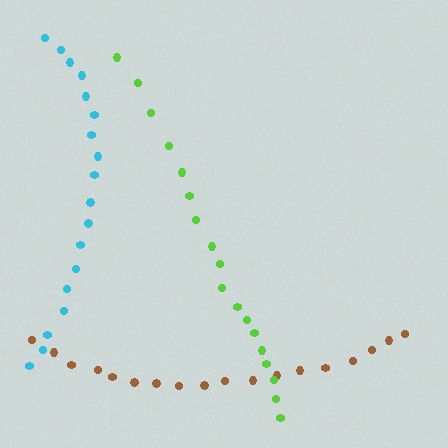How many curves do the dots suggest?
There are 3 distinct paths.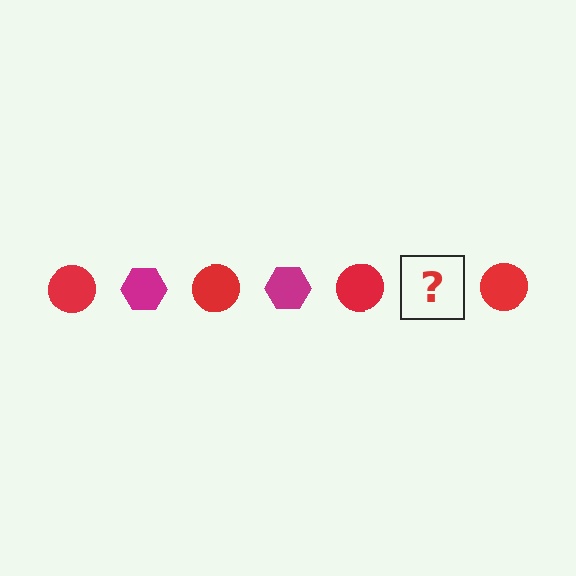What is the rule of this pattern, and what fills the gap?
The rule is that the pattern alternates between red circle and magenta hexagon. The gap should be filled with a magenta hexagon.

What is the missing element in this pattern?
The missing element is a magenta hexagon.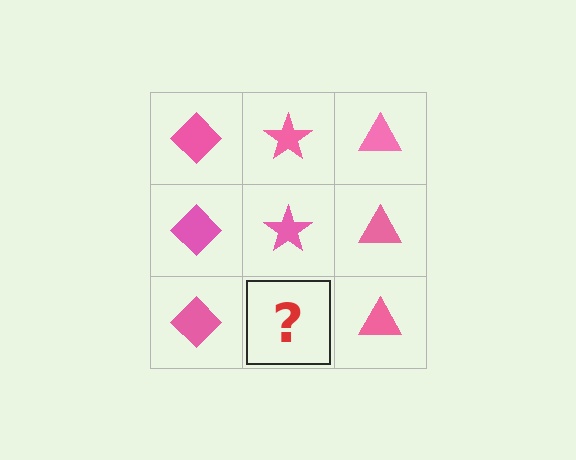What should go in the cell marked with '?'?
The missing cell should contain a pink star.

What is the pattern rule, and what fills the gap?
The rule is that each column has a consistent shape. The gap should be filled with a pink star.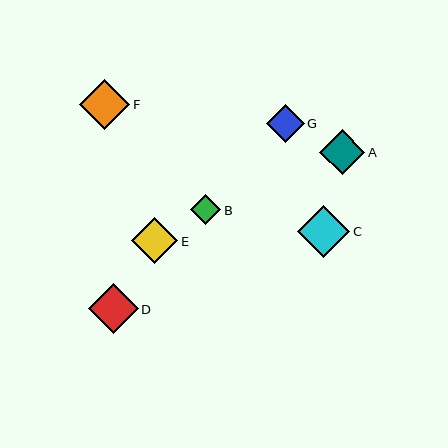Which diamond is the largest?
Diamond C is the largest with a size of approximately 52 pixels.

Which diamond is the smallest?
Diamond B is the smallest with a size of approximately 31 pixels.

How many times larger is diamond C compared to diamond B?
Diamond C is approximately 1.7 times the size of diamond B.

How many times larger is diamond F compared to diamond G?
Diamond F is approximately 1.3 times the size of diamond G.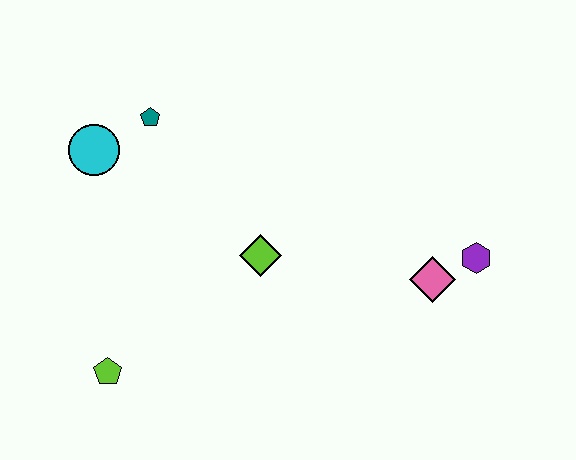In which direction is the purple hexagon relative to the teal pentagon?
The purple hexagon is to the right of the teal pentagon.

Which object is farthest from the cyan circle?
The purple hexagon is farthest from the cyan circle.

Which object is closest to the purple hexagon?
The pink diamond is closest to the purple hexagon.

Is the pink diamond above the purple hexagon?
No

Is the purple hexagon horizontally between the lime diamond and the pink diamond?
No